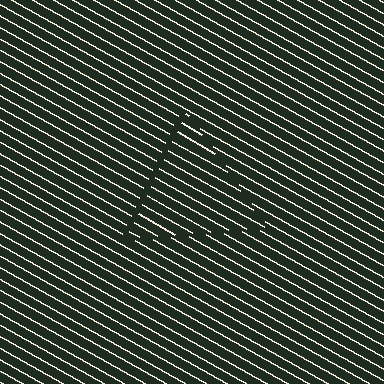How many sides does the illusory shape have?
3 sides — the line-ends trace a triangle.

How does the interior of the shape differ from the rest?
The interior of the shape contains the same grating, shifted by half a period — the contour is defined by the phase discontinuity where line-ends from the inner and outer gratings abut.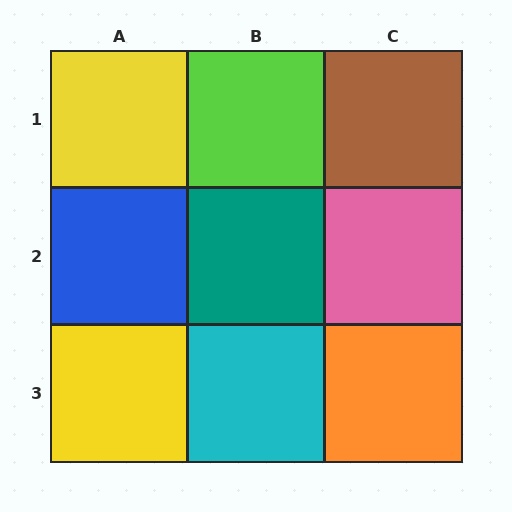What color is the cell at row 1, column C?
Brown.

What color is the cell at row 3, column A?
Yellow.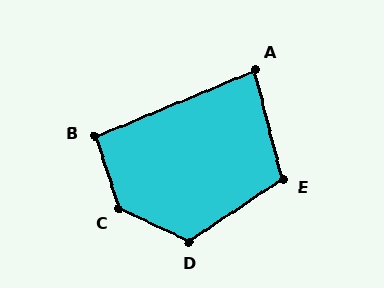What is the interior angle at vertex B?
Approximately 94 degrees (approximately right).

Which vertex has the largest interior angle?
C, at approximately 133 degrees.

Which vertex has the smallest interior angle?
A, at approximately 82 degrees.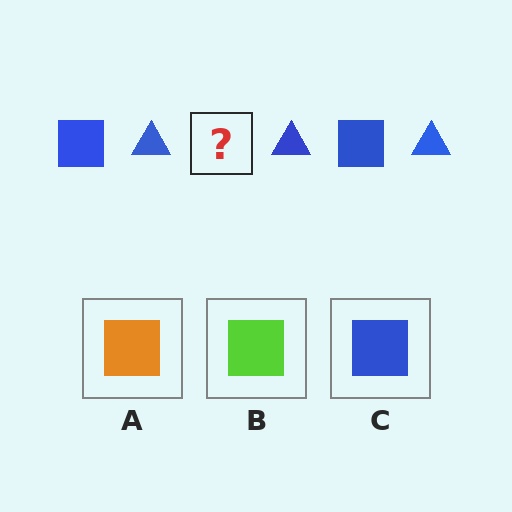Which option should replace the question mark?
Option C.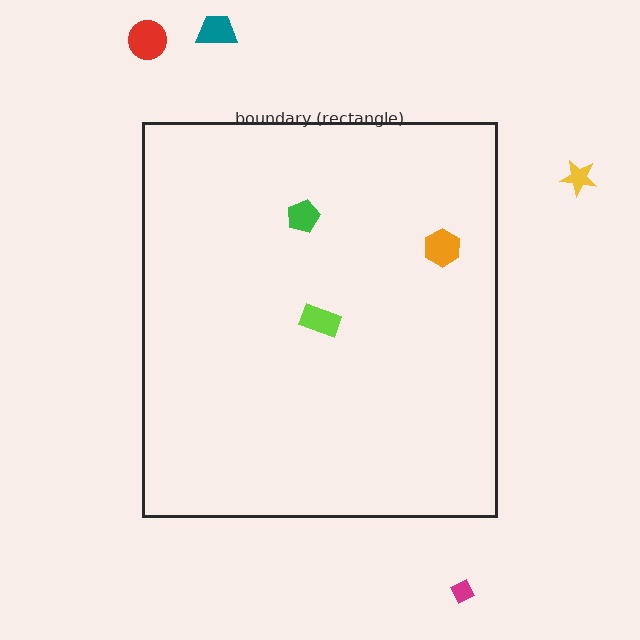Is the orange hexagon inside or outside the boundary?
Inside.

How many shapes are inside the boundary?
3 inside, 4 outside.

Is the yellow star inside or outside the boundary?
Outside.